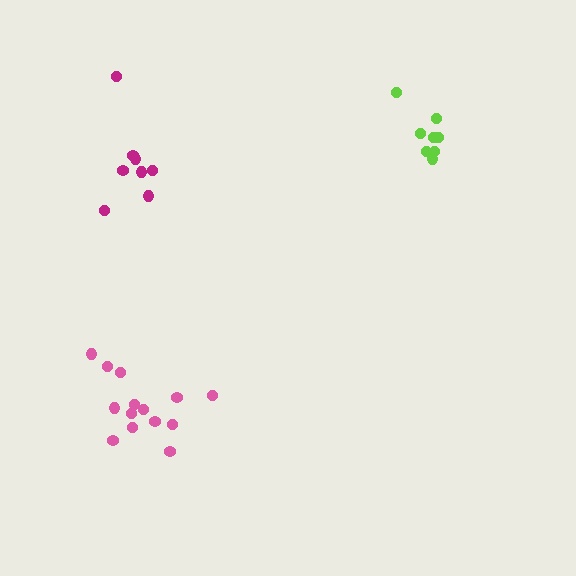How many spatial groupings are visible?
There are 3 spatial groupings.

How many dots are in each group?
Group 1: 8 dots, Group 2: 8 dots, Group 3: 14 dots (30 total).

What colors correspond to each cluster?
The clusters are colored: lime, magenta, pink.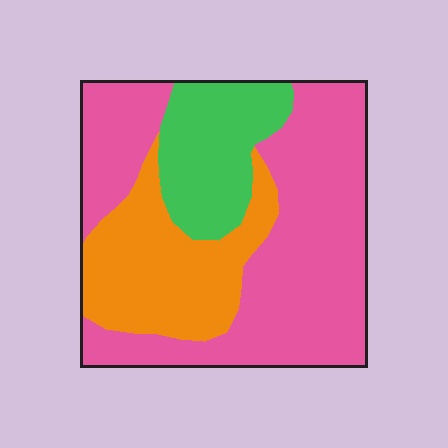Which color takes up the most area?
Pink, at roughly 55%.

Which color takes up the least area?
Green, at roughly 20%.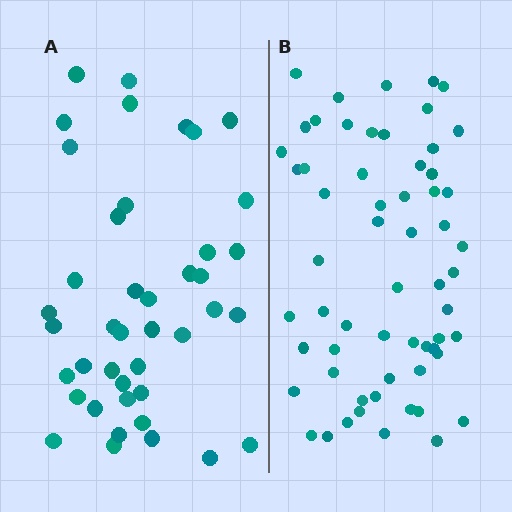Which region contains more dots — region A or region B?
Region B (the right region) has more dots.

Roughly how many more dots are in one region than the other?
Region B has approximately 20 more dots than region A.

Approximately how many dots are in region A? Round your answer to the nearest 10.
About 40 dots. (The exact count is 42, which rounds to 40.)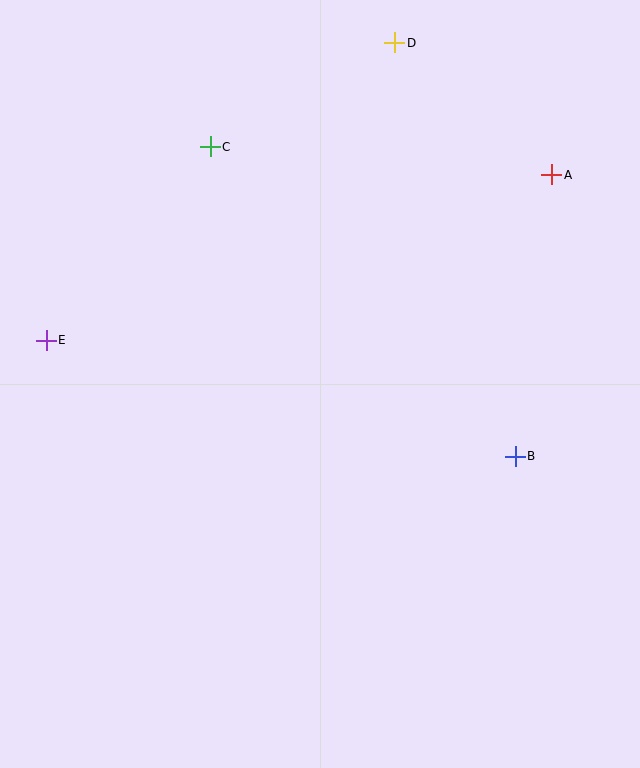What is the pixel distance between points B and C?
The distance between B and C is 435 pixels.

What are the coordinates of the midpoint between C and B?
The midpoint between C and B is at (363, 301).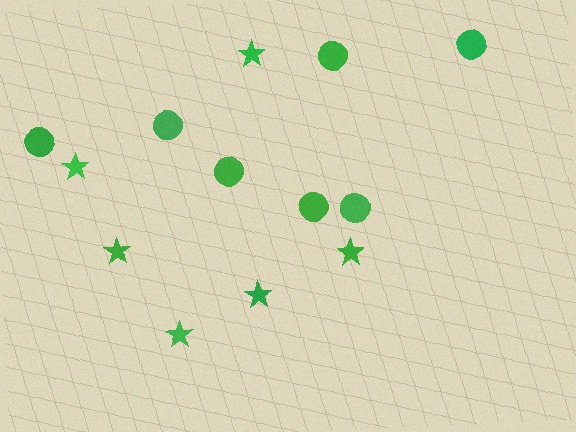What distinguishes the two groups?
There are 2 groups: one group of circles (7) and one group of stars (6).